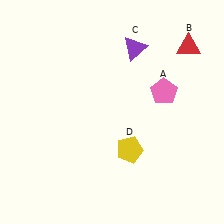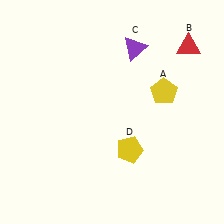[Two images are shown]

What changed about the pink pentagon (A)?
In Image 1, A is pink. In Image 2, it changed to yellow.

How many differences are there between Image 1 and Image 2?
There is 1 difference between the two images.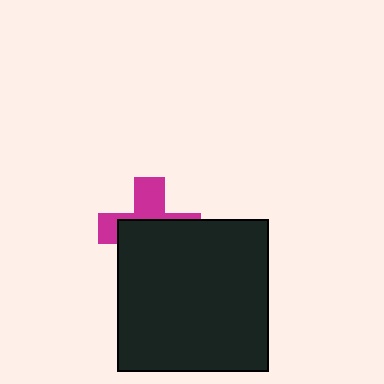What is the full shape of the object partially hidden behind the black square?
The partially hidden object is a magenta cross.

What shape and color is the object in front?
The object in front is a black square.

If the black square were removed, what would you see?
You would see the complete magenta cross.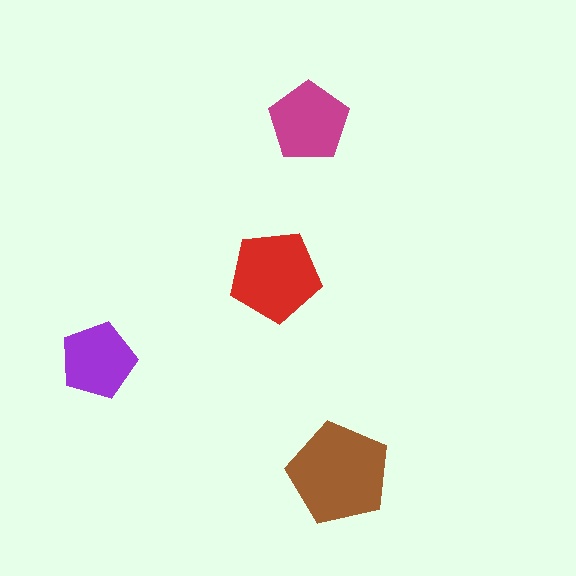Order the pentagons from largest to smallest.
the brown one, the red one, the magenta one, the purple one.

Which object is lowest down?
The brown pentagon is bottommost.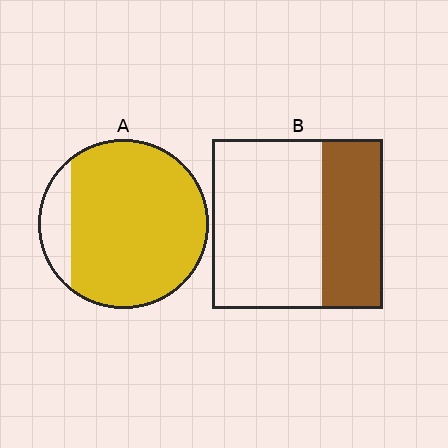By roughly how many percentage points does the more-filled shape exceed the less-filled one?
By roughly 50 percentage points (A over B).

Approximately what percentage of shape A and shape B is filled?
A is approximately 85% and B is approximately 35%.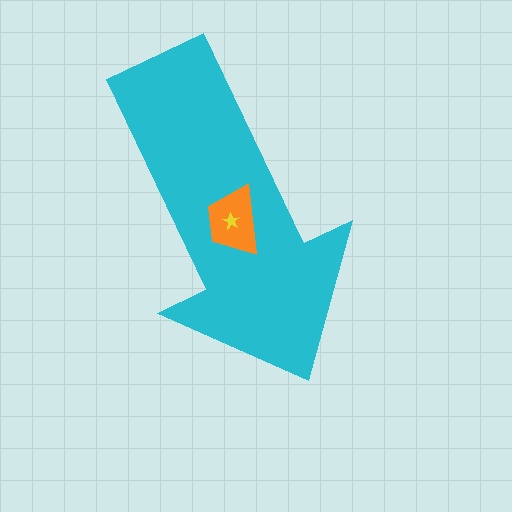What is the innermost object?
The yellow star.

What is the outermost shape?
The cyan arrow.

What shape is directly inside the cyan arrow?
The orange trapezoid.